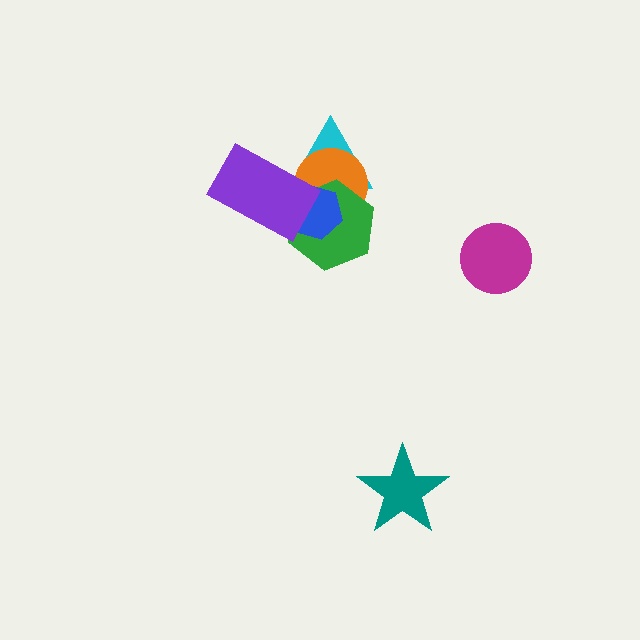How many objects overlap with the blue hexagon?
4 objects overlap with the blue hexagon.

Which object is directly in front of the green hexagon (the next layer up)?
The blue hexagon is directly in front of the green hexagon.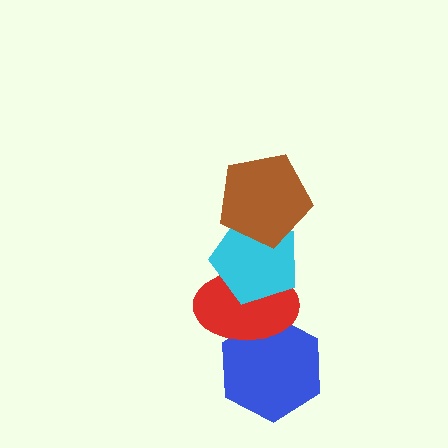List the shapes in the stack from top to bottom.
From top to bottom: the brown pentagon, the cyan pentagon, the red ellipse, the blue hexagon.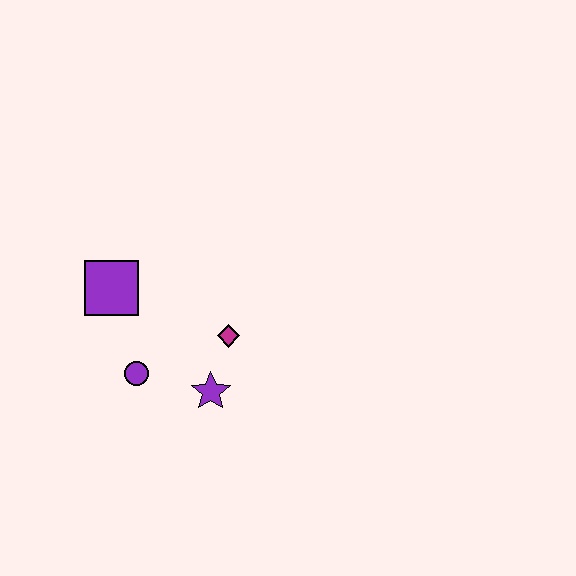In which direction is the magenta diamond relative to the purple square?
The magenta diamond is to the right of the purple square.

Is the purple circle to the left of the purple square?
No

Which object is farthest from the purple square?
The purple star is farthest from the purple square.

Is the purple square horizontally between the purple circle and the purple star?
No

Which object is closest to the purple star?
The magenta diamond is closest to the purple star.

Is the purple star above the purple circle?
No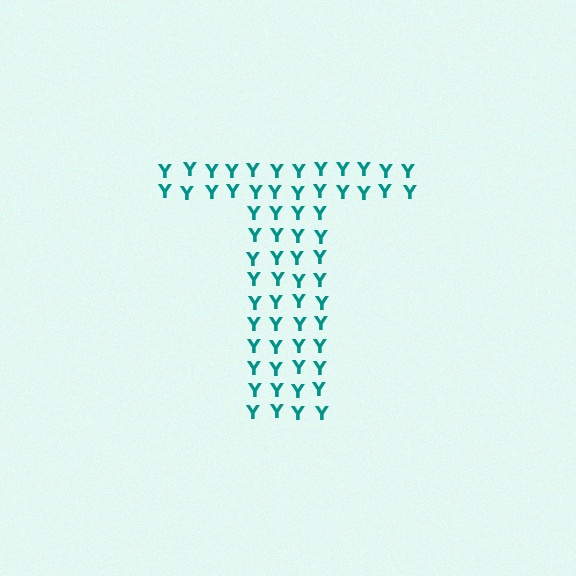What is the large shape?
The large shape is the letter T.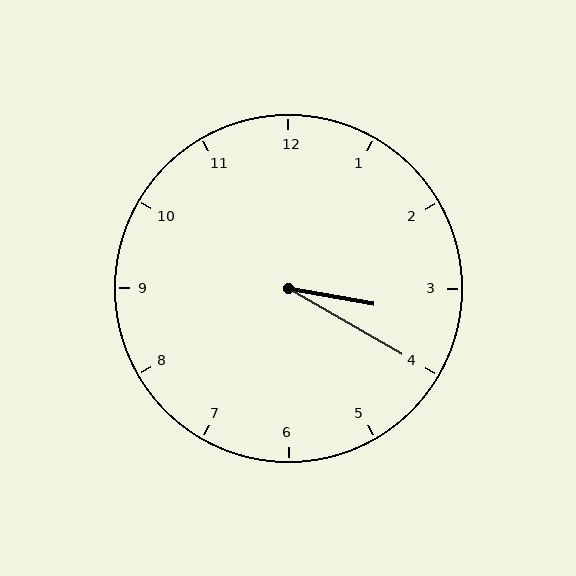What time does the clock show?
3:20.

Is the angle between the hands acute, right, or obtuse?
It is acute.